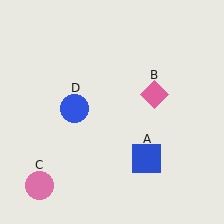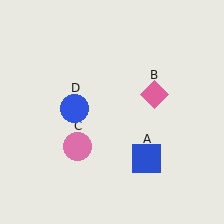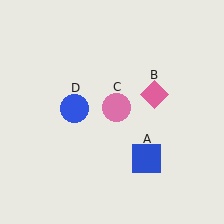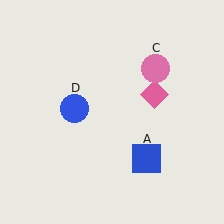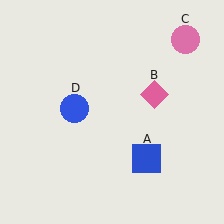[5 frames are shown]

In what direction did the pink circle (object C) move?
The pink circle (object C) moved up and to the right.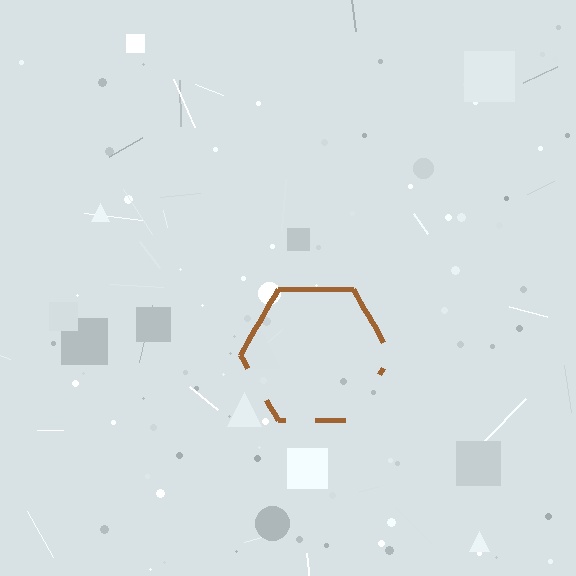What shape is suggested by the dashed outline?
The dashed outline suggests a hexagon.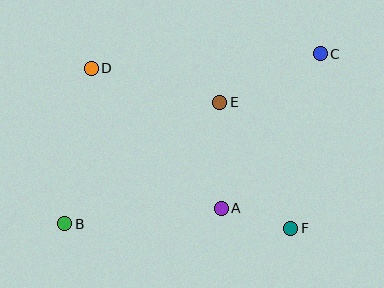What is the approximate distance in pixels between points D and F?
The distance between D and F is approximately 256 pixels.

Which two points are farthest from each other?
Points B and C are farthest from each other.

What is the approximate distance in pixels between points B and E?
The distance between B and E is approximately 197 pixels.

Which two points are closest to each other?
Points A and F are closest to each other.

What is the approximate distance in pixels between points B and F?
The distance between B and F is approximately 226 pixels.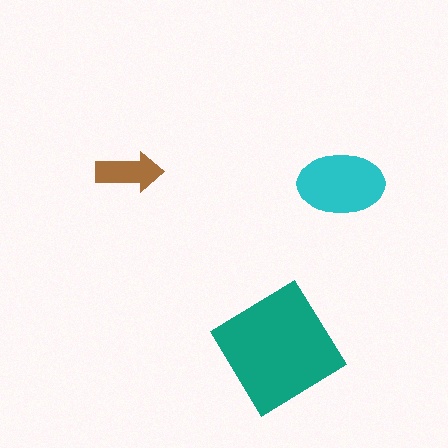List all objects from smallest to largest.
The brown arrow, the cyan ellipse, the teal diamond.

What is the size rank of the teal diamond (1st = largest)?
1st.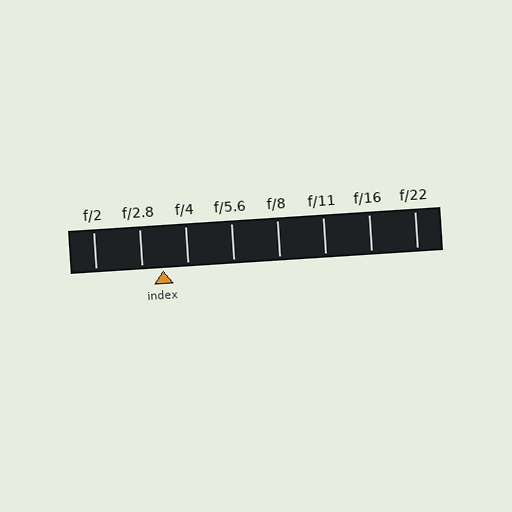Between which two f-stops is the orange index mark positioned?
The index mark is between f/2.8 and f/4.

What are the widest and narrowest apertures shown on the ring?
The widest aperture shown is f/2 and the narrowest is f/22.